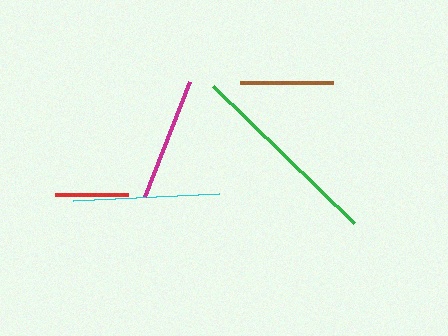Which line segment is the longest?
The green line is the longest at approximately 196 pixels.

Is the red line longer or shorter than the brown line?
The brown line is longer than the red line.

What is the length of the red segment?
The red segment is approximately 73 pixels long.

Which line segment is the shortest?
The red line is the shortest at approximately 73 pixels.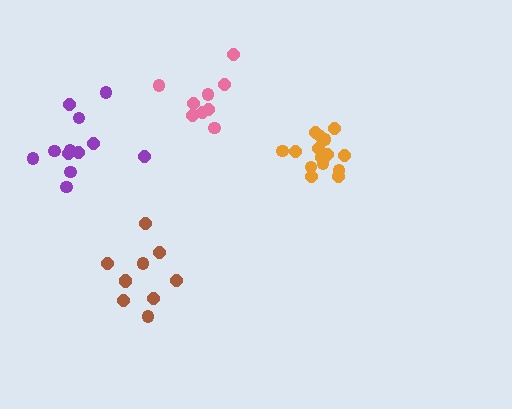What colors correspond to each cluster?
The clusters are colored: orange, pink, purple, brown.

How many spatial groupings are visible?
There are 4 spatial groupings.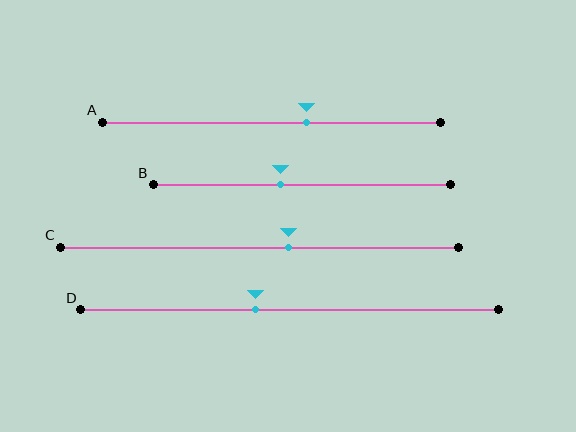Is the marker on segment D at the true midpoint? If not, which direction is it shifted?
No, the marker on segment D is shifted to the left by about 8% of the segment length.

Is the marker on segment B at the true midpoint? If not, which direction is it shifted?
No, the marker on segment B is shifted to the left by about 7% of the segment length.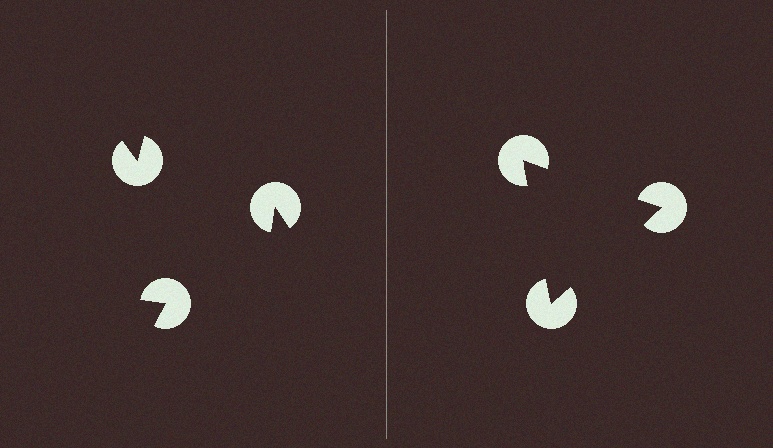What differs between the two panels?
The pac-man discs are positioned identically on both sides; only the wedge orientations differ. On the right they align to a triangle; on the left they are misaligned.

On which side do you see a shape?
An illusory triangle appears on the right side. On the left side the wedge cuts are rotated, so no coherent shape forms.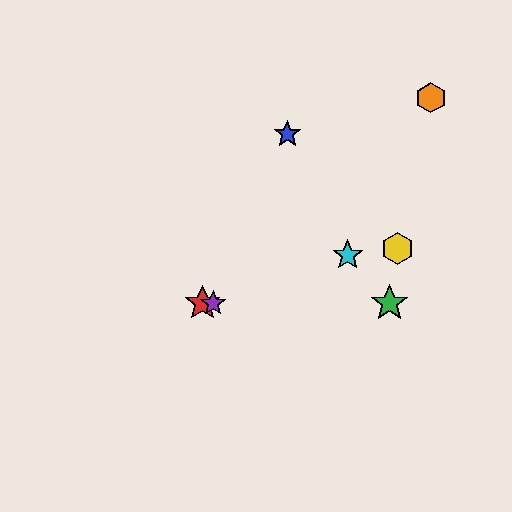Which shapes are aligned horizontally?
The red star, the green star, the purple star are aligned horizontally.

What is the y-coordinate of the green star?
The green star is at y≈303.